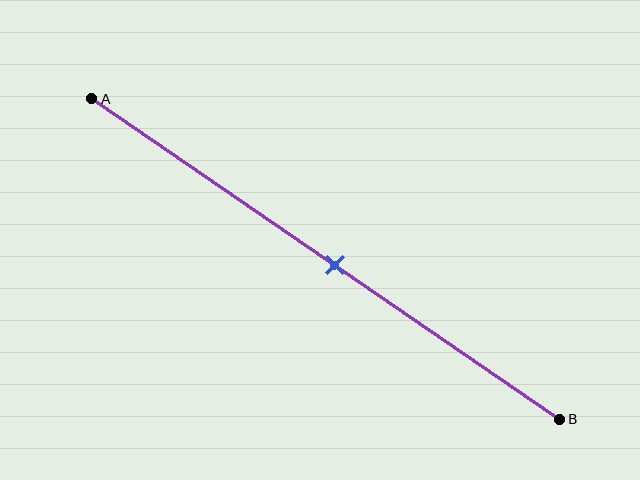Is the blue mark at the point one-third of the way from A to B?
No, the mark is at about 50% from A, not at the 33% one-third point.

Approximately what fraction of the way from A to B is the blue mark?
The blue mark is approximately 50% of the way from A to B.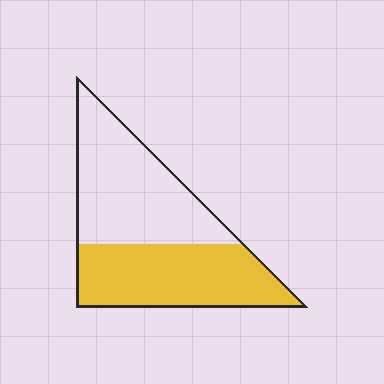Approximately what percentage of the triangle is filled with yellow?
Approximately 45%.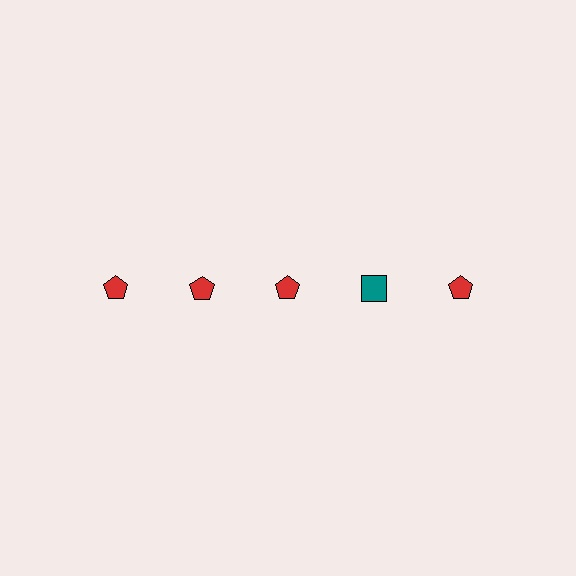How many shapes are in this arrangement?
There are 5 shapes arranged in a grid pattern.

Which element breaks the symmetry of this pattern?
The teal square in the top row, second from right column breaks the symmetry. All other shapes are red pentagons.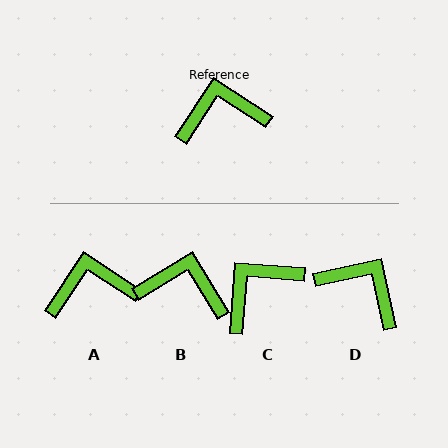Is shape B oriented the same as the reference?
No, it is off by about 26 degrees.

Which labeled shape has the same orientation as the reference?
A.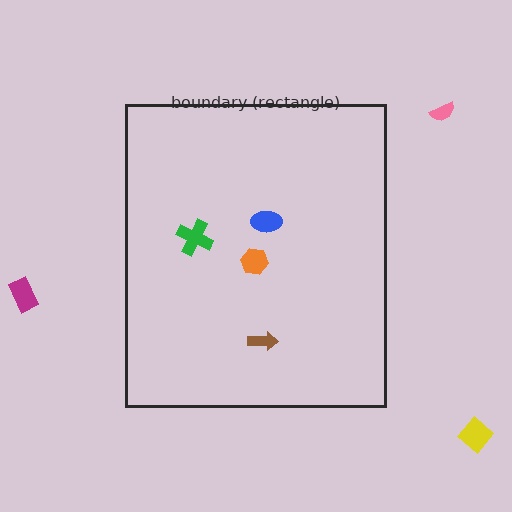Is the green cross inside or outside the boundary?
Inside.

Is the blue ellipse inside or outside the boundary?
Inside.